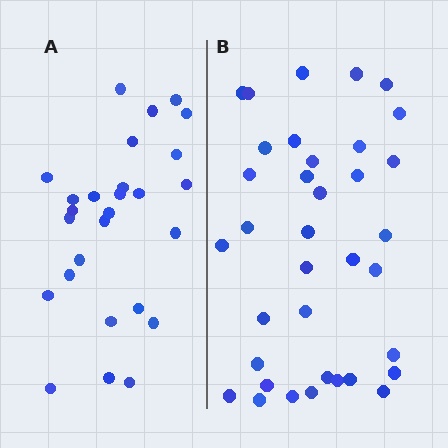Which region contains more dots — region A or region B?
Region B (the right region) has more dots.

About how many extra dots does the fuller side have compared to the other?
Region B has roughly 8 or so more dots than region A.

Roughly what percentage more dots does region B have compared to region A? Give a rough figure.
About 35% more.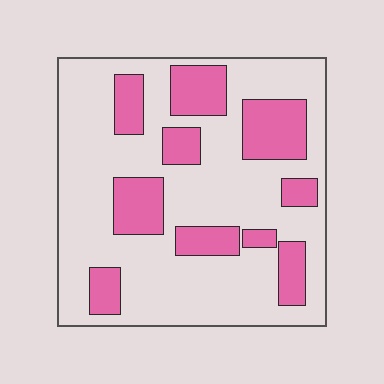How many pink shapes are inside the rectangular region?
10.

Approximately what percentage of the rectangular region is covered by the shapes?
Approximately 30%.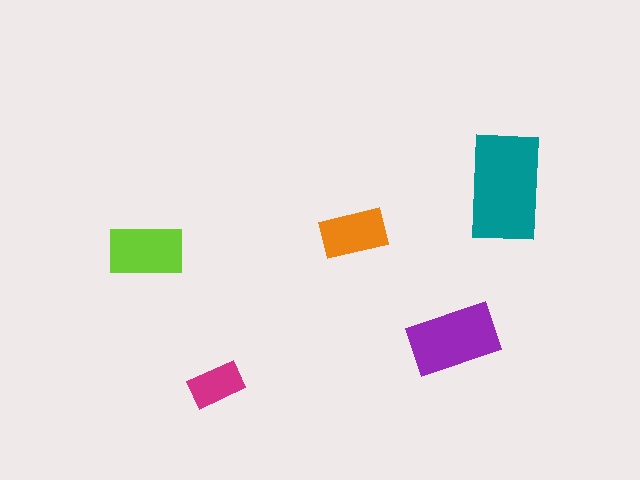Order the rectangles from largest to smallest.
the teal one, the purple one, the lime one, the orange one, the magenta one.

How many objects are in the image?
There are 5 objects in the image.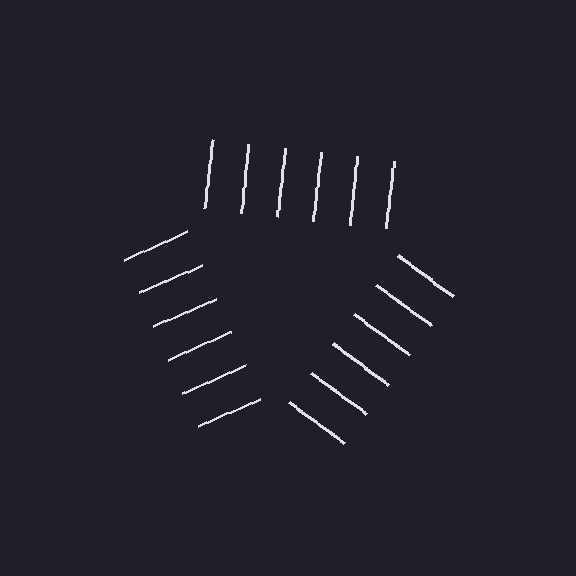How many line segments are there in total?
18 — 6 along each of the 3 edges.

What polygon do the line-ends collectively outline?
An illusory triangle — the line segments terminate on its edges but no continuous stroke is drawn.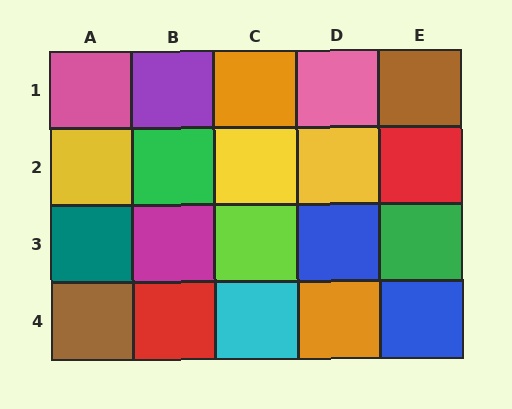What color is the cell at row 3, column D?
Blue.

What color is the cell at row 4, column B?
Red.